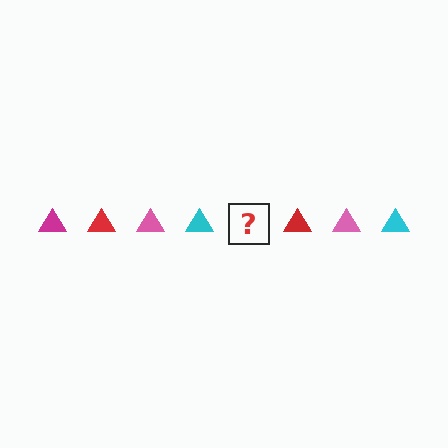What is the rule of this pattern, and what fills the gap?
The rule is that the pattern cycles through magenta, red, pink, cyan triangles. The gap should be filled with a magenta triangle.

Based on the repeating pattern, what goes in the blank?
The blank should be a magenta triangle.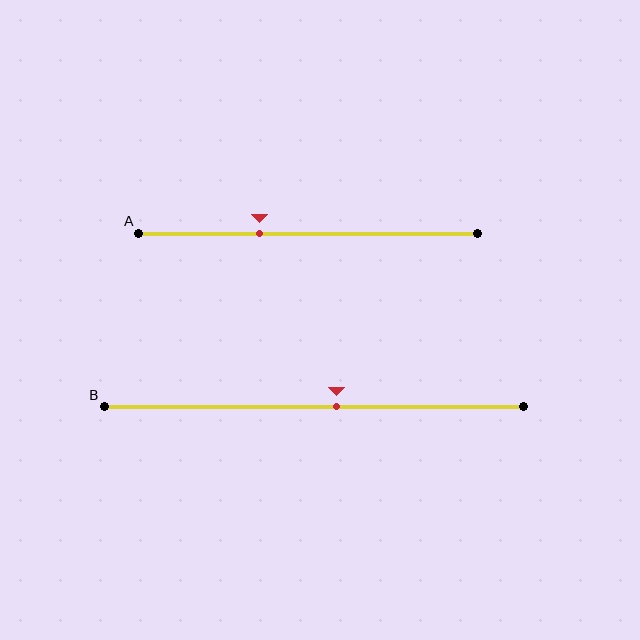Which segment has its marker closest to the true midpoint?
Segment B has its marker closest to the true midpoint.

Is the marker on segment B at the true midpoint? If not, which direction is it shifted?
No, the marker on segment B is shifted to the right by about 5% of the segment length.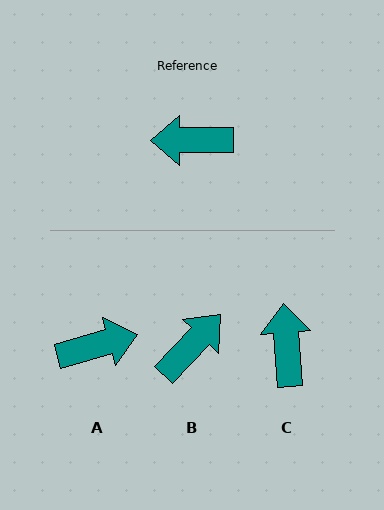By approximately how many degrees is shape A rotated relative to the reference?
Approximately 164 degrees clockwise.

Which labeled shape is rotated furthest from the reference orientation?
A, about 164 degrees away.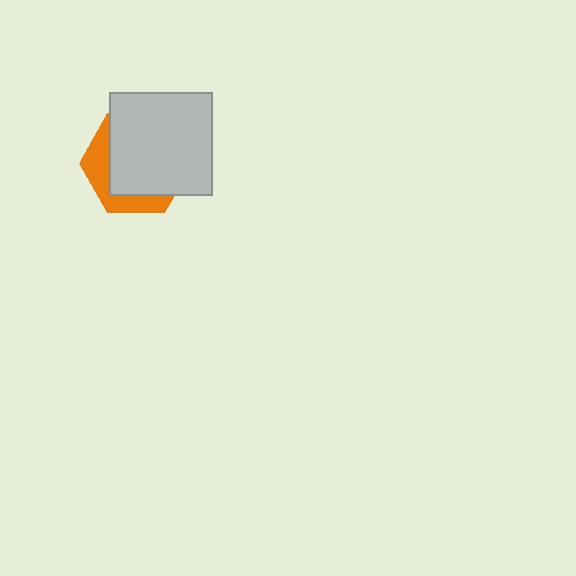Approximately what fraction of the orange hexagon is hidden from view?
Roughly 68% of the orange hexagon is hidden behind the light gray square.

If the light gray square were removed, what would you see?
You would see the complete orange hexagon.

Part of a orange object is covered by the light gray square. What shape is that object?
It is a hexagon.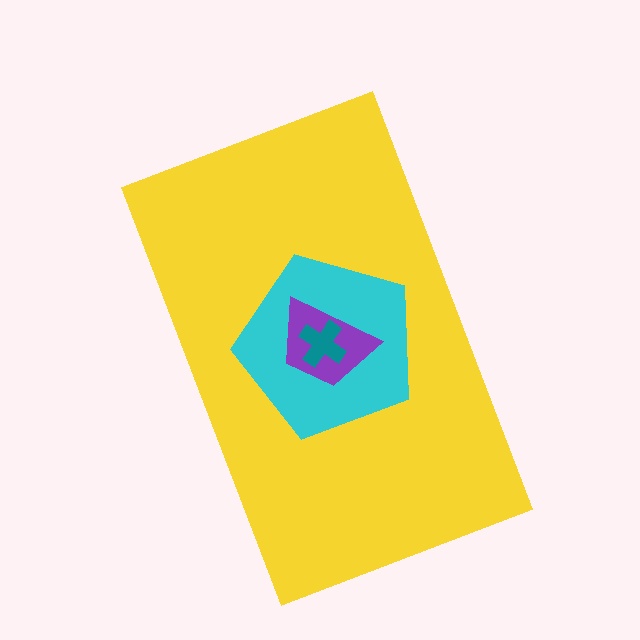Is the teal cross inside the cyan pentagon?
Yes.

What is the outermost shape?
The yellow rectangle.